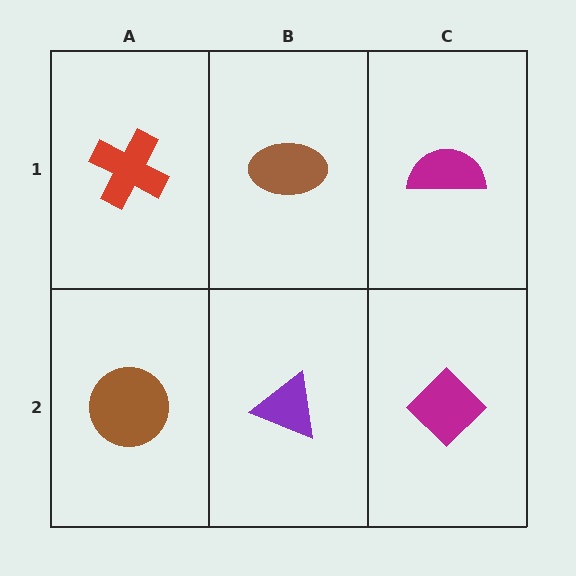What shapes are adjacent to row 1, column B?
A purple triangle (row 2, column B), a red cross (row 1, column A), a magenta semicircle (row 1, column C).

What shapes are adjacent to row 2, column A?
A red cross (row 1, column A), a purple triangle (row 2, column B).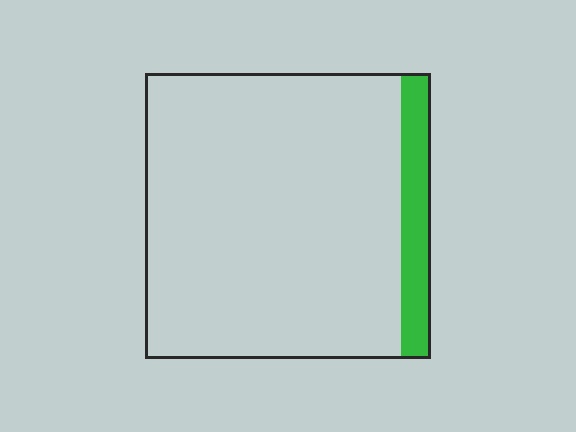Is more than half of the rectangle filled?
No.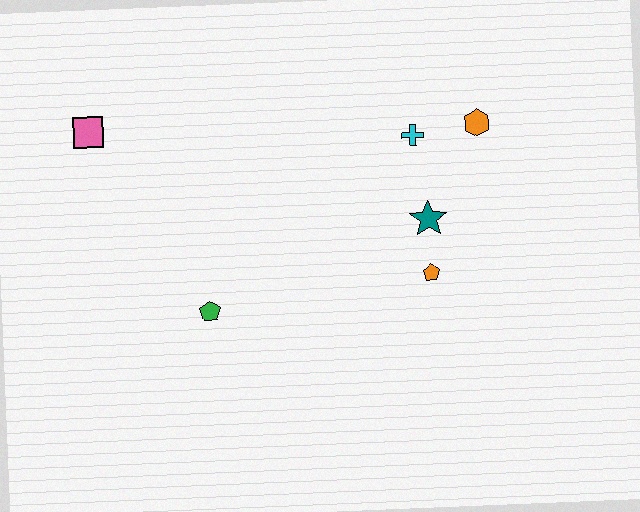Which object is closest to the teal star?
The orange pentagon is closest to the teal star.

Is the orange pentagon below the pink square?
Yes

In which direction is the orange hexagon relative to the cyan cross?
The orange hexagon is to the right of the cyan cross.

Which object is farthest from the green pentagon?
The orange hexagon is farthest from the green pentagon.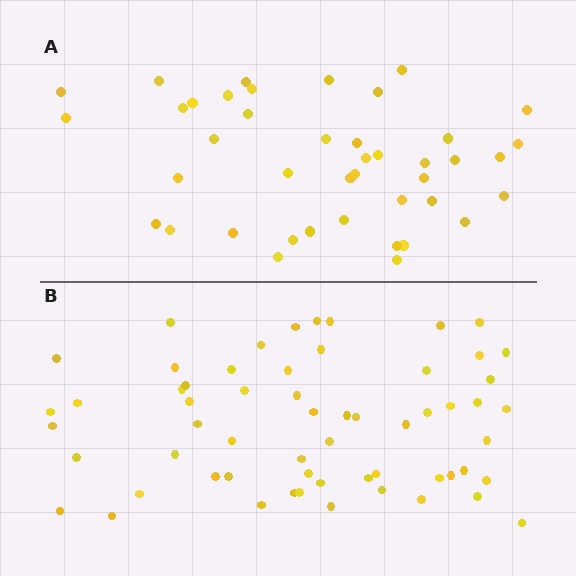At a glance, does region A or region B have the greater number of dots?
Region B (the bottom region) has more dots.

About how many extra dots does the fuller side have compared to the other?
Region B has approximately 20 more dots than region A.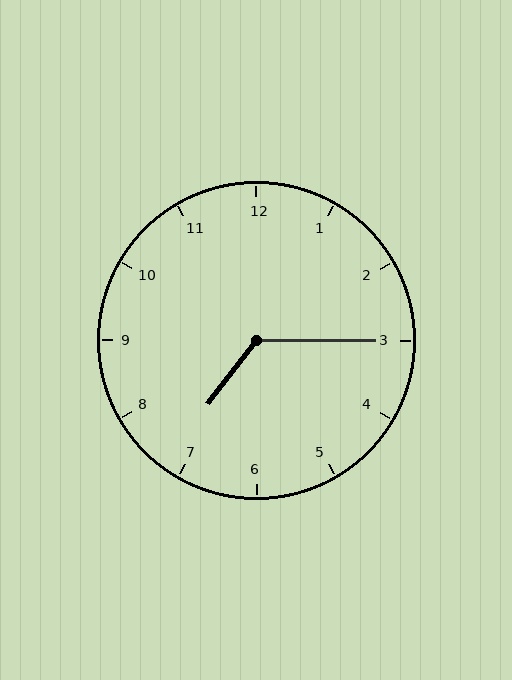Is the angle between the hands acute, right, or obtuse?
It is obtuse.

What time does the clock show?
7:15.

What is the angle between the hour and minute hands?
Approximately 128 degrees.